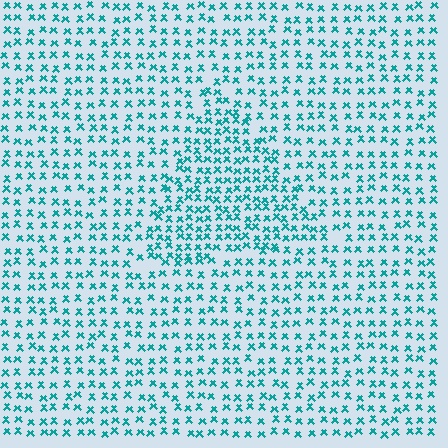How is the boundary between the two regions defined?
The boundary is defined by a change in element density (approximately 1.6x ratio). All elements are the same color, size, and shape.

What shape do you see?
I see a triangle.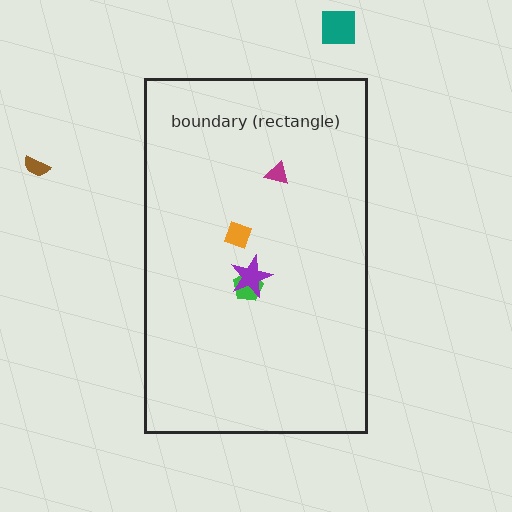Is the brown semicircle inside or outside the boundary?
Outside.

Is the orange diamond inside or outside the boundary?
Inside.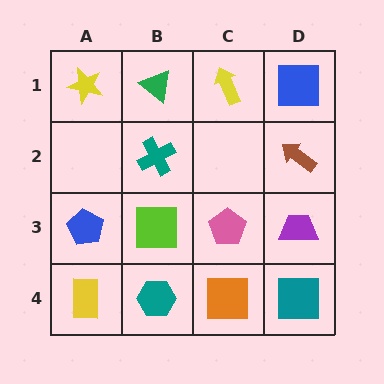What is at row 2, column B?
A teal cross.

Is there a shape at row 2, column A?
No, that cell is empty.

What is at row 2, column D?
A brown arrow.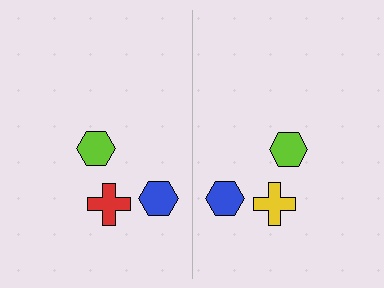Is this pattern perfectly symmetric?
No, the pattern is not perfectly symmetric. The yellow cross on the right side breaks the symmetry — its mirror counterpart is red.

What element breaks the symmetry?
The yellow cross on the right side breaks the symmetry — its mirror counterpart is red.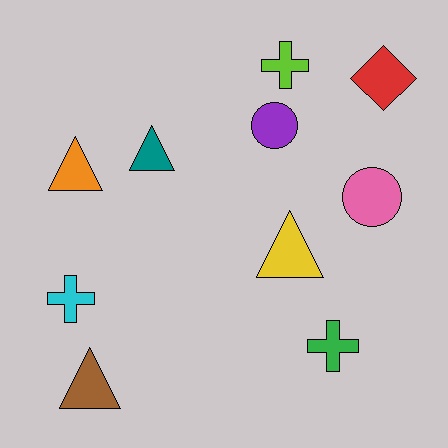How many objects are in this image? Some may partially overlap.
There are 10 objects.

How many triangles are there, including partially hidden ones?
There are 4 triangles.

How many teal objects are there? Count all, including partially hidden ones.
There is 1 teal object.